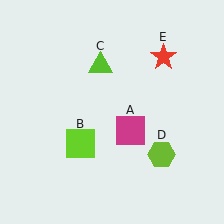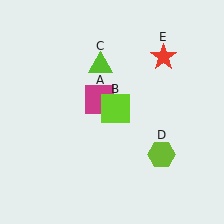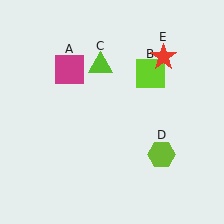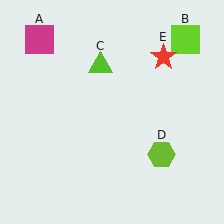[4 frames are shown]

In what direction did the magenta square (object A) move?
The magenta square (object A) moved up and to the left.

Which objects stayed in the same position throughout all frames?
Lime triangle (object C) and lime hexagon (object D) and red star (object E) remained stationary.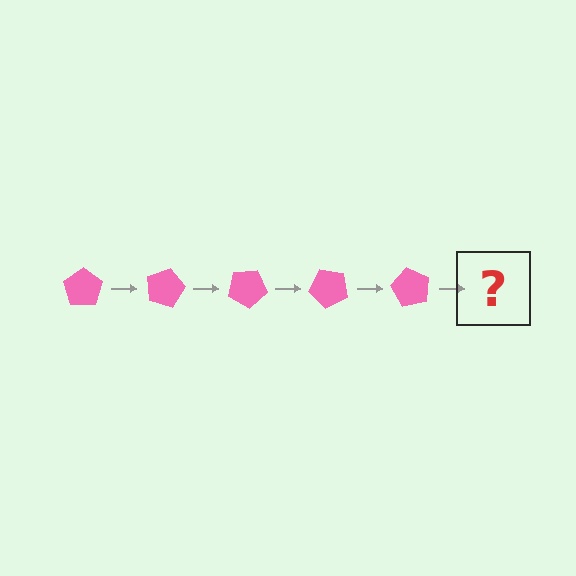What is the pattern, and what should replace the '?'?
The pattern is that the pentagon rotates 15 degrees each step. The '?' should be a pink pentagon rotated 75 degrees.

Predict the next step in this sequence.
The next step is a pink pentagon rotated 75 degrees.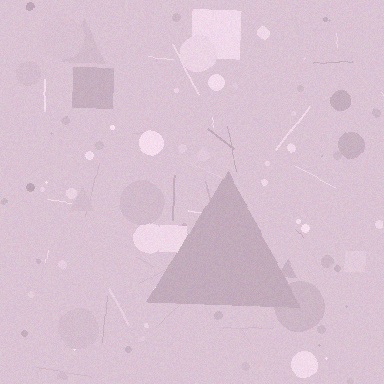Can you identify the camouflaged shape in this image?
The camouflaged shape is a triangle.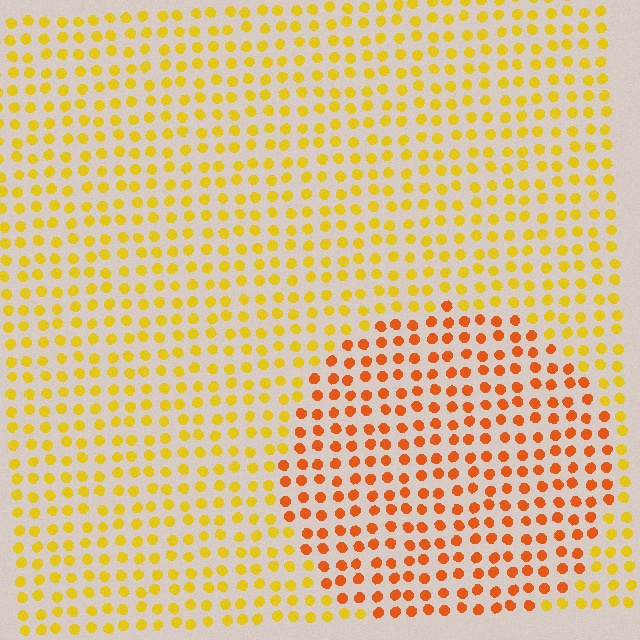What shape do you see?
I see a circle.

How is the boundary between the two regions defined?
The boundary is defined purely by a slight shift in hue (about 33 degrees). Spacing, size, and orientation are identical on both sides.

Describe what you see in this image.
The image is filled with small yellow elements in a uniform arrangement. A circle-shaped region is visible where the elements are tinted to a slightly different hue, forming a subtle color boundary.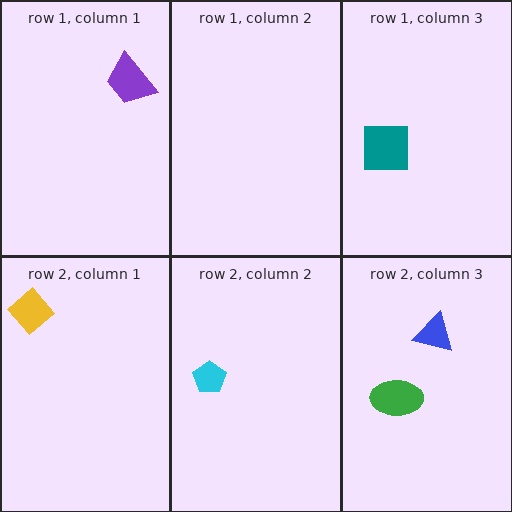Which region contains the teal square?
The row 1, column 3 region.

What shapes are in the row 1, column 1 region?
The purple trapezoid.